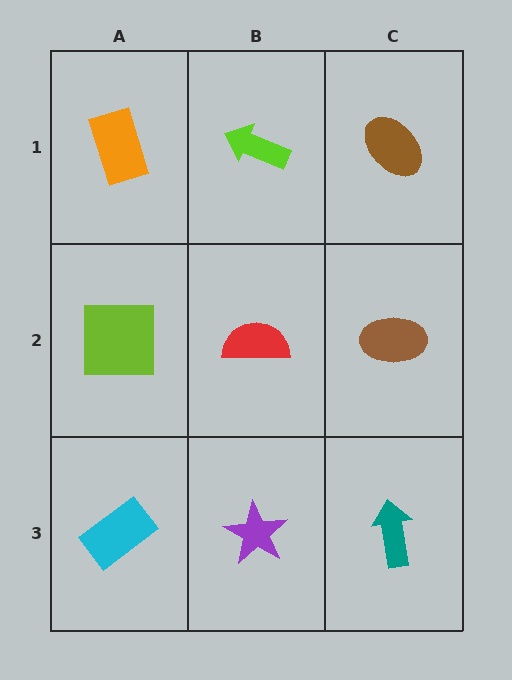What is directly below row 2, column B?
A purple star.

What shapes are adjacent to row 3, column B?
A red semicircle (row 2, column B), a cyan rectangle (row 3, column A), a teal arrow (row 3, column C).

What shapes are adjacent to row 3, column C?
A brown ellipse (row 2, column C), a purple star (row 3, column B).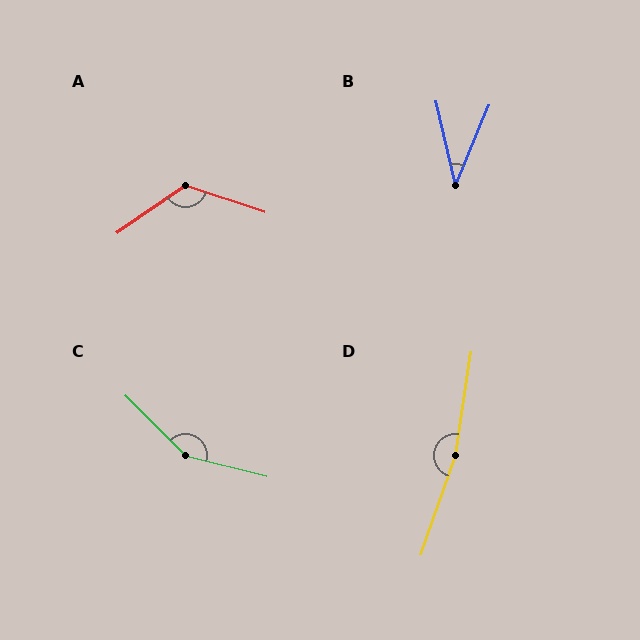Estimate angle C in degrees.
Approximately 149 degrees.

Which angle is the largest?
D, at approximately 169 degrees.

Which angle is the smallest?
B, at approximately 36 degrees.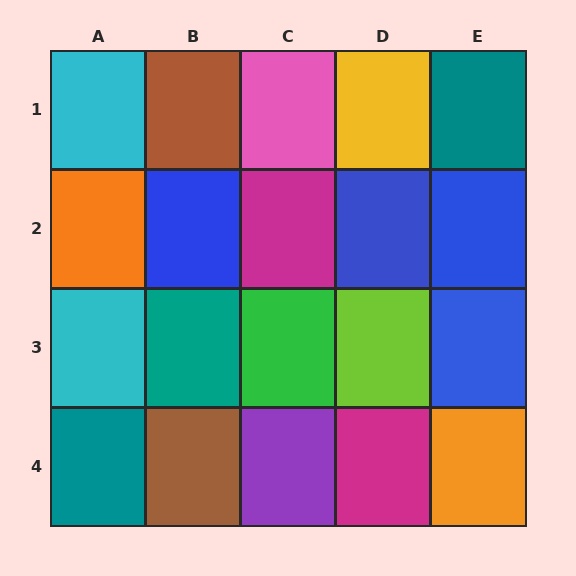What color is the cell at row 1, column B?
Brown.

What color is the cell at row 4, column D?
Magenta.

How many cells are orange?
2 cells are orange.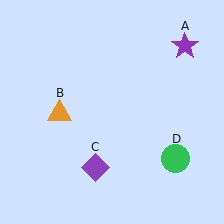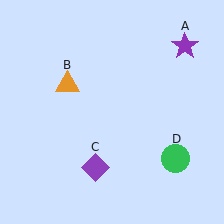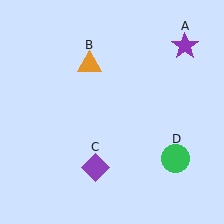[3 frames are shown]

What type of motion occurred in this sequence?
The orange triangle (object B) rotated clockwise around the center of the scene.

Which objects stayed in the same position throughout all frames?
Purple star (object A) and purple diamond (object C) and green circle (object D) remained stationary.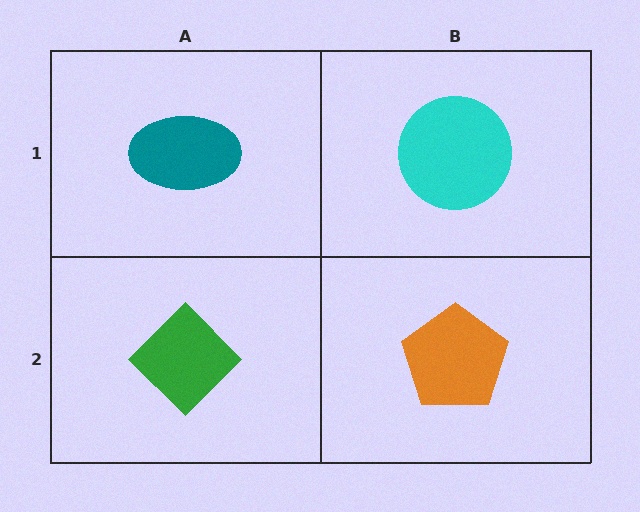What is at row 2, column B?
An orange pentagon.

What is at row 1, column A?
A teal ellipse.